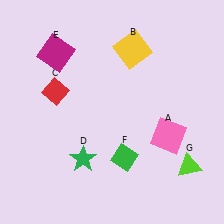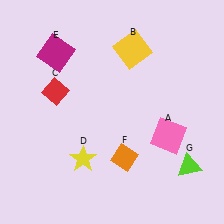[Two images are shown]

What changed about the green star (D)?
In Image 1, D is green. In Image 2, it changed to yellow.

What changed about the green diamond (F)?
In Image 1, F is green. In Image 2, it changed to orange.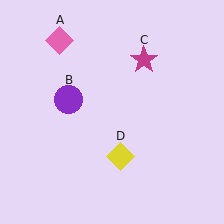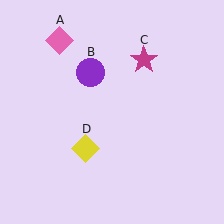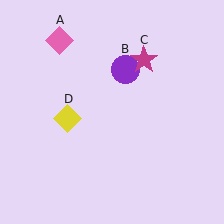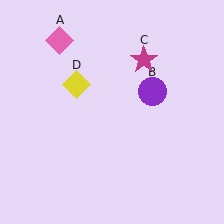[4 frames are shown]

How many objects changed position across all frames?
2 objects changed position: purple circle (object B), yellow diamond (object D).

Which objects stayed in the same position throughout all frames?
Pink diamond (object A) and magenta star (object C) remained stationary.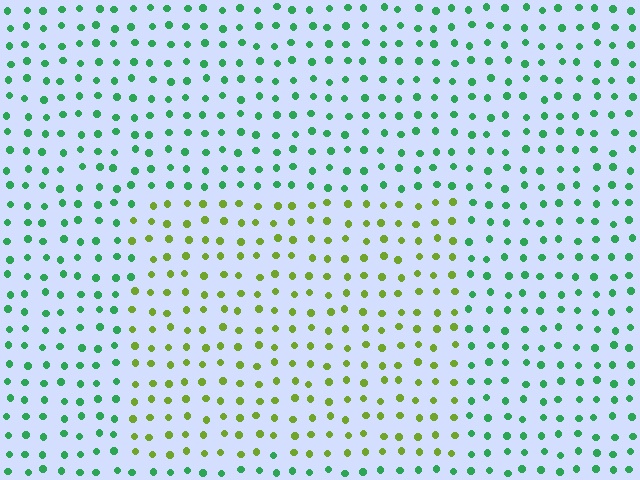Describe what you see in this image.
The image is filled with small green elements in a uniform arrangement. A rectangle-shaped region is visible where the elements are tinted to a slightly different hue, forming a subtle color boundary.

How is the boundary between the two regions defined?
The boundary is defined purely by a slight shift in hue (about 54 degrees). Spacing, size, and orientation are identical on both sides.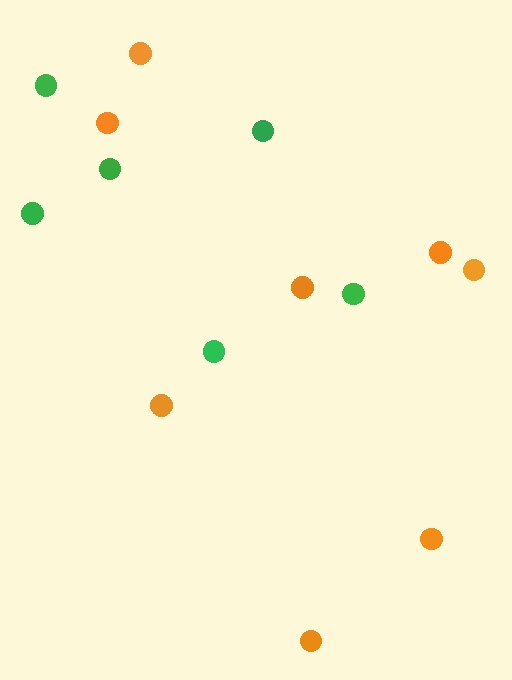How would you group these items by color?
There are 2 groups: one group of green circles (6) and one group of orange circles (8).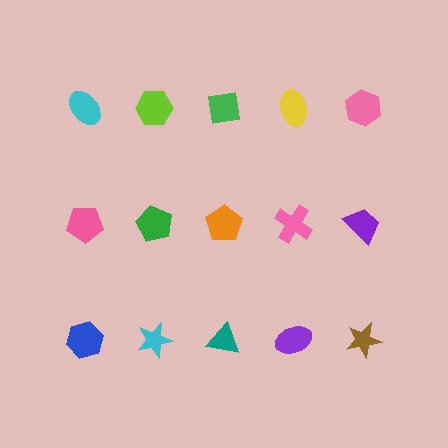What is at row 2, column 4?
A pink cross.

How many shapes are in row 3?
5 shapes.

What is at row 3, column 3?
A teal triangle.